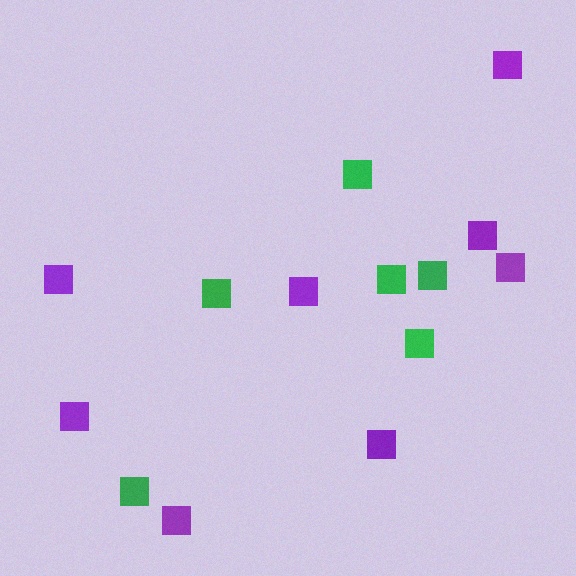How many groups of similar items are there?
There are 2 groups: one group of green squares (6) and one group of purple squares (8).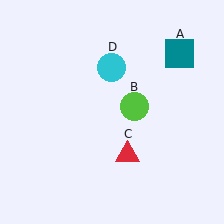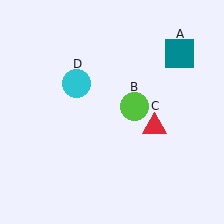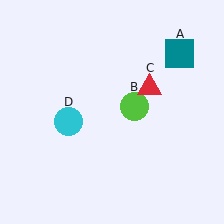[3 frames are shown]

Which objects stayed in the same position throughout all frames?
Teal square (object A) and lime circle (object B) remained stationary.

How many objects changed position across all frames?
2 objects changed position: red triangle (object C), cyan circle (object D).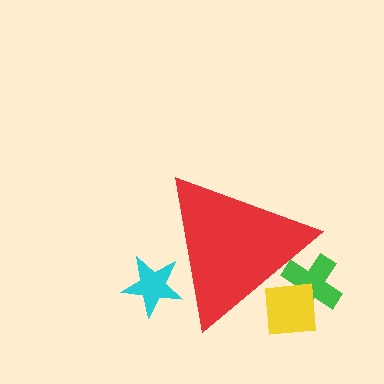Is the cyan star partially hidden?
Yes, the cyan star is partially hidden behind the red triangle.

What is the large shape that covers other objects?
A red triangle.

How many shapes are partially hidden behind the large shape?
3 shapes are partially hidden.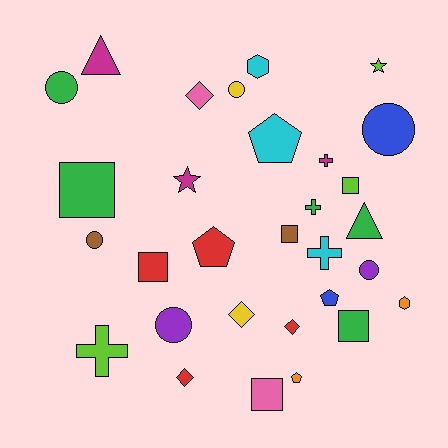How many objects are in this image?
There are 30 objects.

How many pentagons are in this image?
There are 4 pentagons.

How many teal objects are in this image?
There are no teal objects.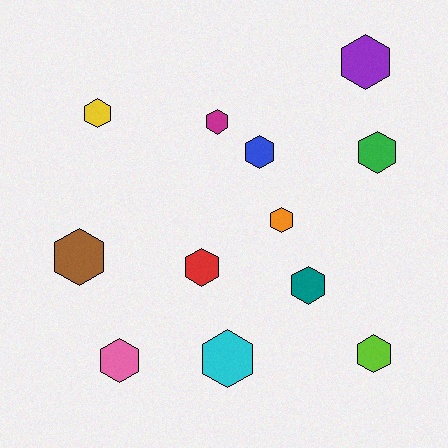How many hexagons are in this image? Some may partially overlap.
There are 12 hexagons.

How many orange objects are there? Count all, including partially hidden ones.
There is 1 orange object.